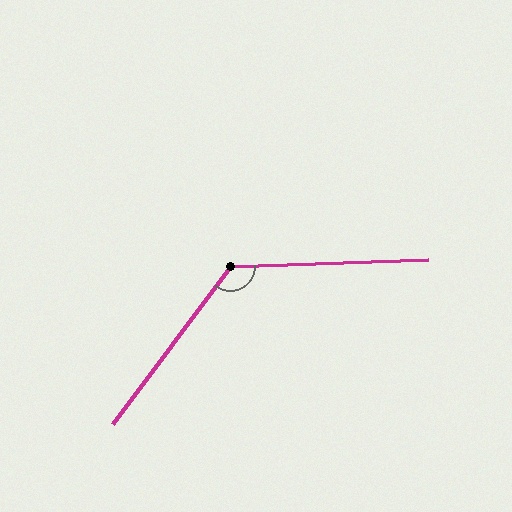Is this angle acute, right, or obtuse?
It is obtuse.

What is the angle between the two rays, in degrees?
Approximately 129 degrees.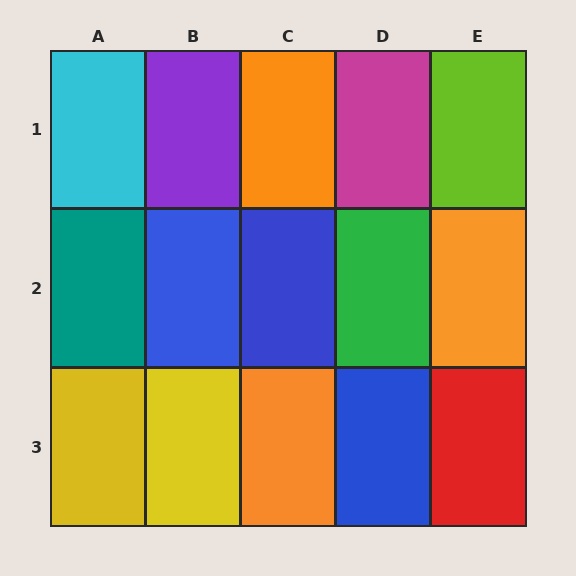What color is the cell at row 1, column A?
Cyan.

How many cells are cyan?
1 cell is cyan.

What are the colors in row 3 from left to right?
Yellow, yellow, orange, blue, red.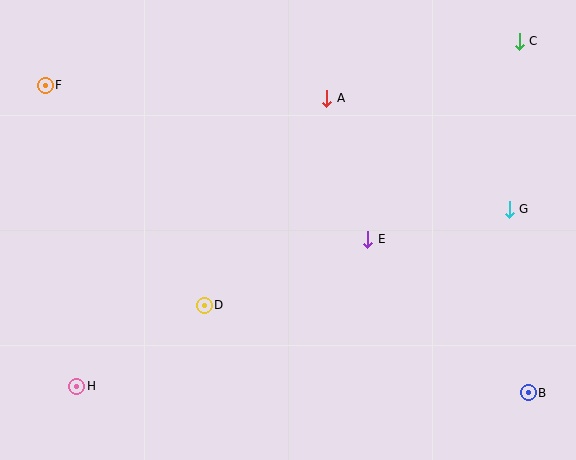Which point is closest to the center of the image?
Point E at (368, 239) is closest to the center.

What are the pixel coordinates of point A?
Point A is at (327, 98).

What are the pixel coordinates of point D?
Point D is at (204, 305).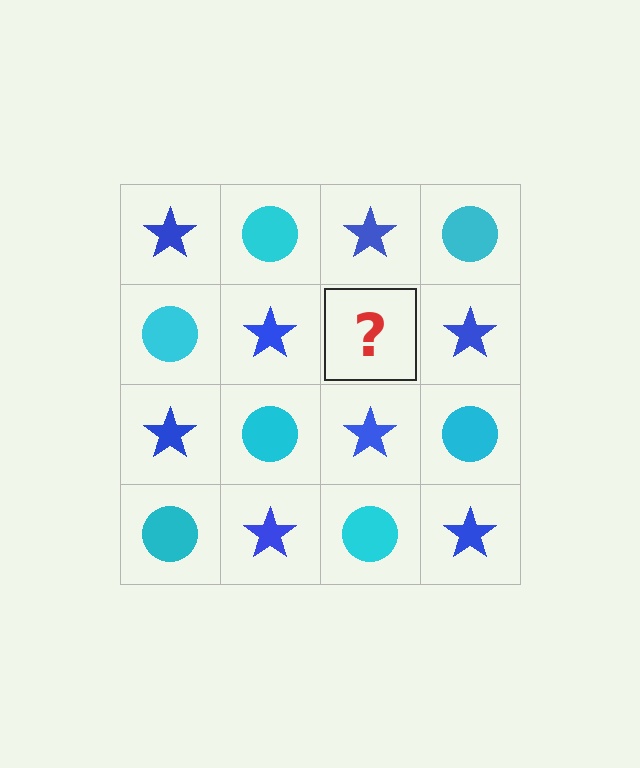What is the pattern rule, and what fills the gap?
The rule is that it alternates blue star and cyan circle in a checkerboard pattern. The gap should be filled with a cyan circle.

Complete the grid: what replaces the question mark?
The question mark should be replaced with a cyan circle.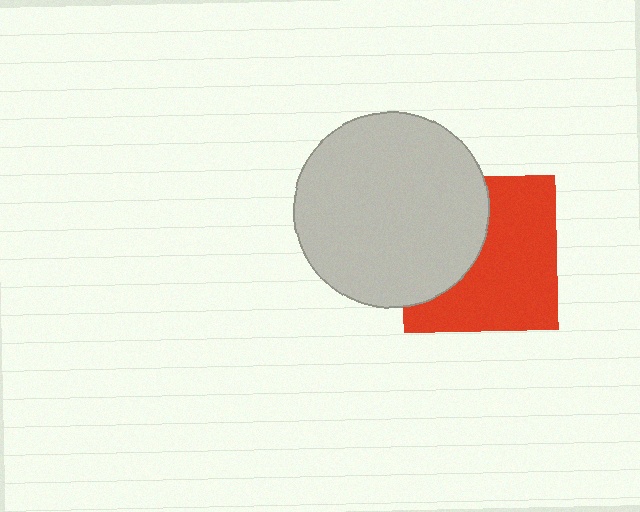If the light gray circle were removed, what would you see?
You would see the complete red square.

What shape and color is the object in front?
The object in front is a light gray circle.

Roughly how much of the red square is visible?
About half of it is visible (roughly 61%).